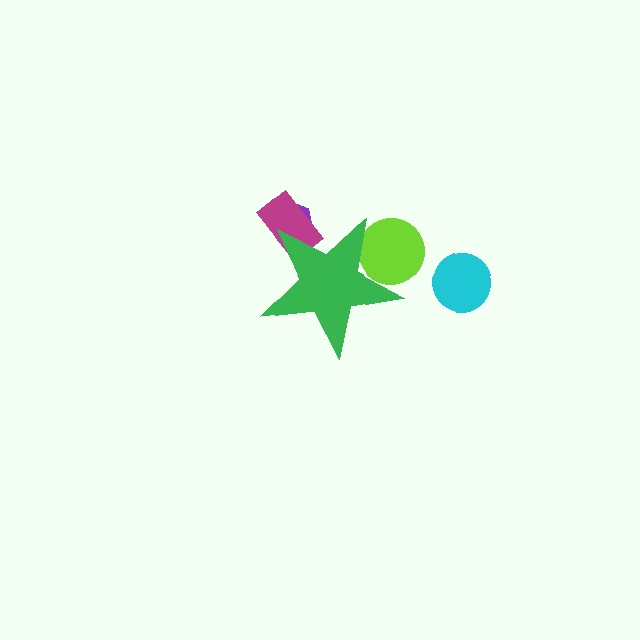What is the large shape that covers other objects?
A green star.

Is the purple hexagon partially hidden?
Yes, the purple hexagon is partially hidden behind the green star.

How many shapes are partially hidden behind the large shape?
4 shapes are partially hidden.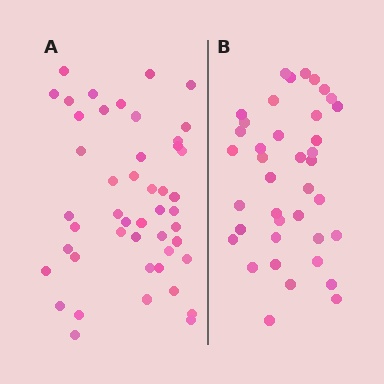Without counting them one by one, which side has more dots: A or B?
Region A (the left region) has more dots.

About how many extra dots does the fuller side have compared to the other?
Region A has roughly 8 or so more dots than region B.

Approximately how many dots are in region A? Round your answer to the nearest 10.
About 50 dots. (The exact count is 47, which rounds to 50.)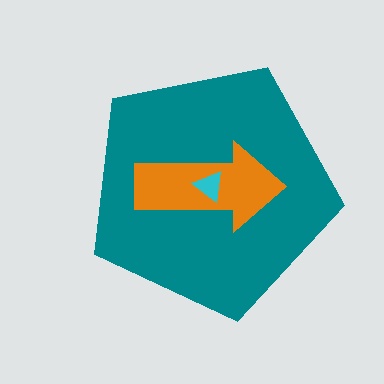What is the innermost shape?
The cyan triangle.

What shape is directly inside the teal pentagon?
The orange arrow.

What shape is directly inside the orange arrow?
The cyan triangle.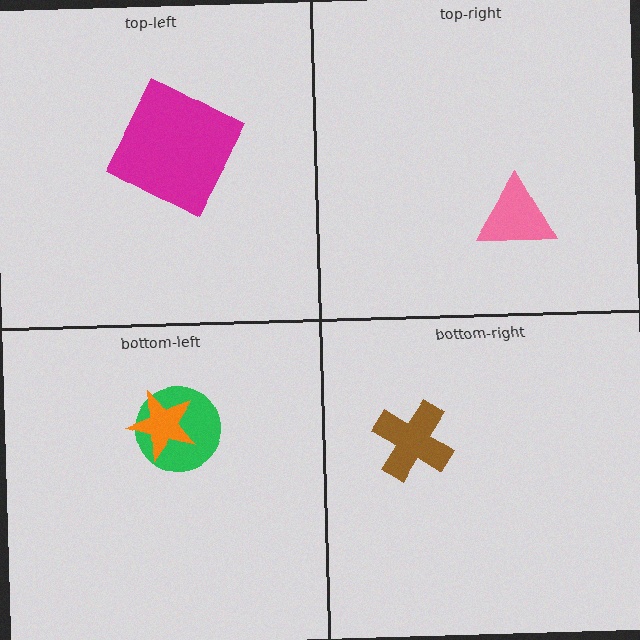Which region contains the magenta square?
The top-left region.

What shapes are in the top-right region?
The pink triangle.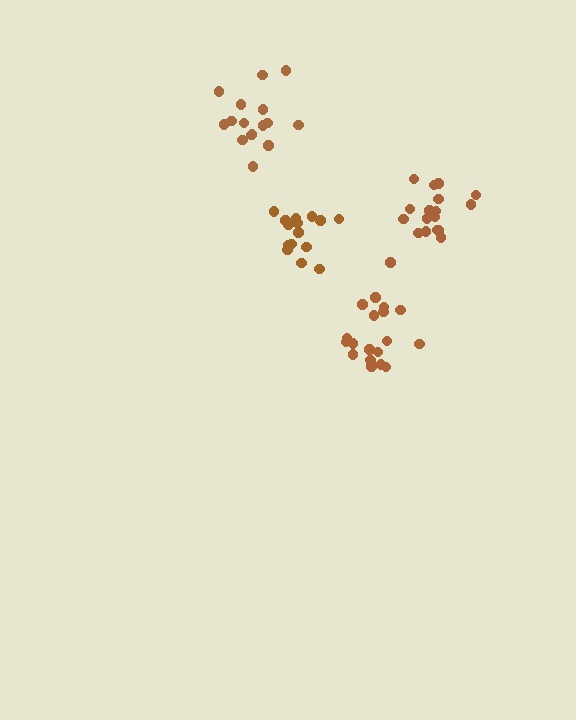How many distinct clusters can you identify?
There are 4 distinct clusters.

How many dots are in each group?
Group 1: 19 dots, Group 2: 15 dots, Group 3: 16 dots, Group 4: 19 dots (69 total).